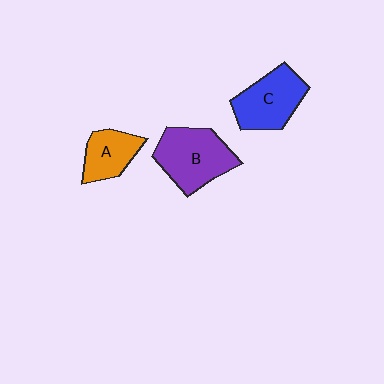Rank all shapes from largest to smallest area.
From largest to smallest: B (purple), C (blue), A (orange).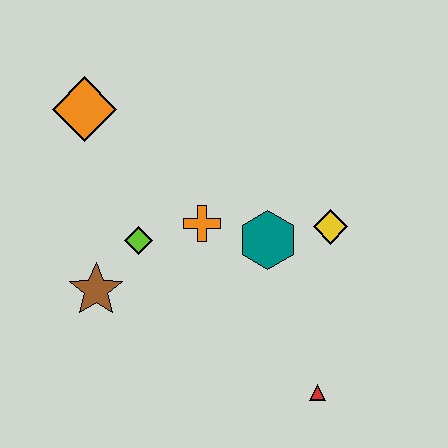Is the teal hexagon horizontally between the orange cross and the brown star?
No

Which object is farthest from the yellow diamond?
The orange diamond is farthest from the yellow diamond.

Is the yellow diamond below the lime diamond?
No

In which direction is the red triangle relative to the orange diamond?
The red triangle is below the orange diamond.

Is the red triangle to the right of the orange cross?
Yes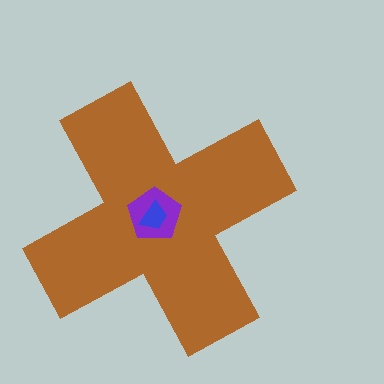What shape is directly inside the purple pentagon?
The blue trapezoid.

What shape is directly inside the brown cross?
The purple pentagon.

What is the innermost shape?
The blue trapezoid.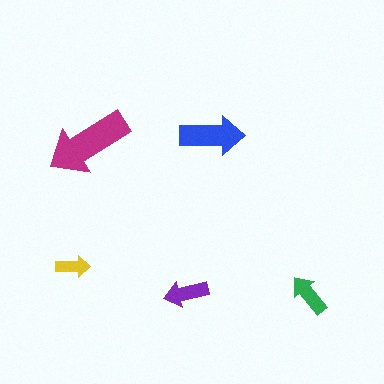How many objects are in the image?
There are 5 objects in the image.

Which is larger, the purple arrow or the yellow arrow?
The purple one.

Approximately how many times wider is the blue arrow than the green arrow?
About 1.5 times wider.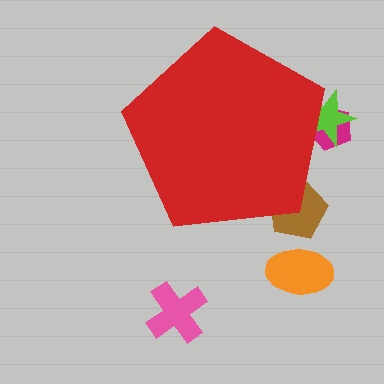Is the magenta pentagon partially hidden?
Yes, the magenta pentagon is partially hidden behind the red pentagon.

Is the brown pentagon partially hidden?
Yes, the brown pentagon is partially hidden behind the red pentagon.